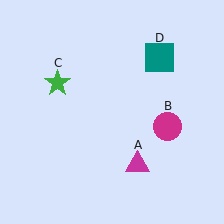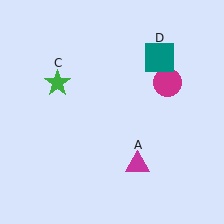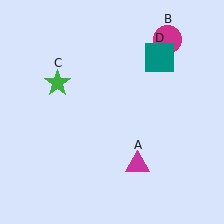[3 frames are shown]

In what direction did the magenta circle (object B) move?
The magenta circle (object B) moved up.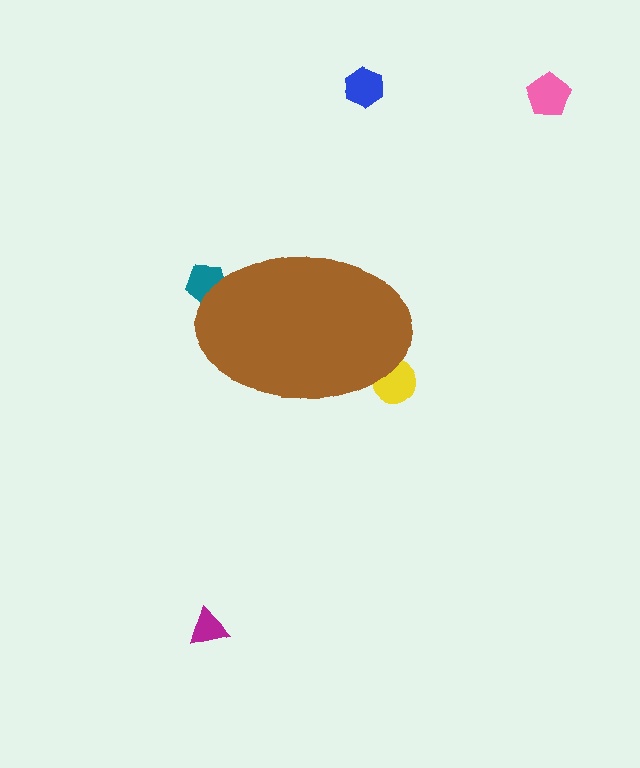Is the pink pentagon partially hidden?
No, the pink pentagon is fully visible.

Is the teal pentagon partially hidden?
Yes, the teal pentagon is partially hidden behind the brown ellipse.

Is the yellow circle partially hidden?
Yes, the yellow circle is partially hidden behind the brown ellipse.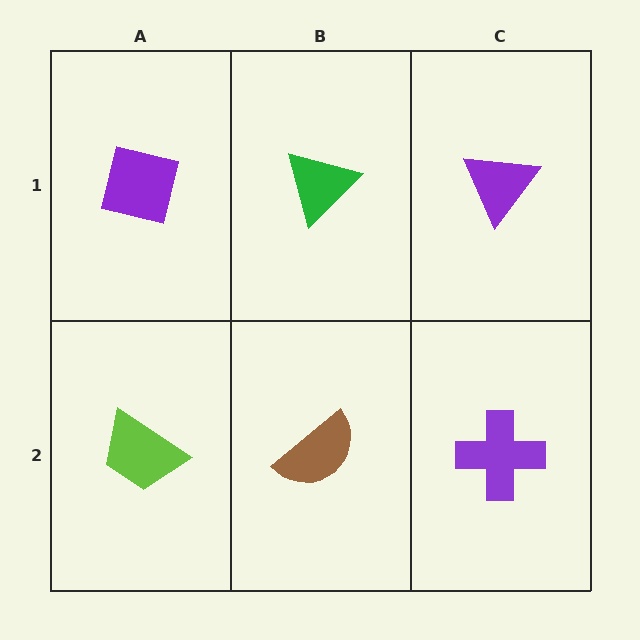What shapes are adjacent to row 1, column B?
A brown semicircle (row 2, column B), a purple square (row 1, column A), a purple triangle (row 1, column C).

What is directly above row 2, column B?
A green triangle.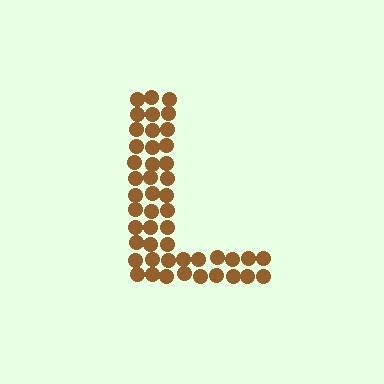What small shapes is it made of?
It is made of small circles.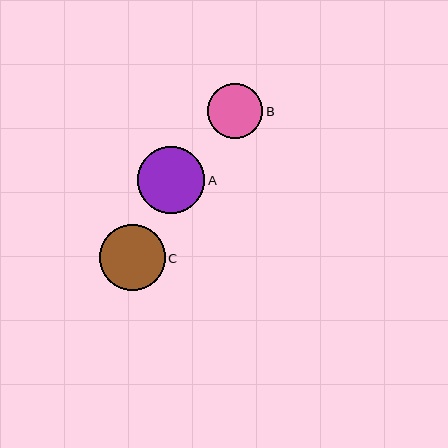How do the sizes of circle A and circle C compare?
Circle A and circle C are approximately the same size.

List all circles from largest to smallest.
From largest to smallest: A, C, B.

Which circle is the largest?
Circle A is the largest with a size of approximately 67 pixels.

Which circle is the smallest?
Circle B is the smallest with a size of approximately 55 pixels.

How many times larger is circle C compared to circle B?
Circle C is approximately 1.2 times the size of circle B.